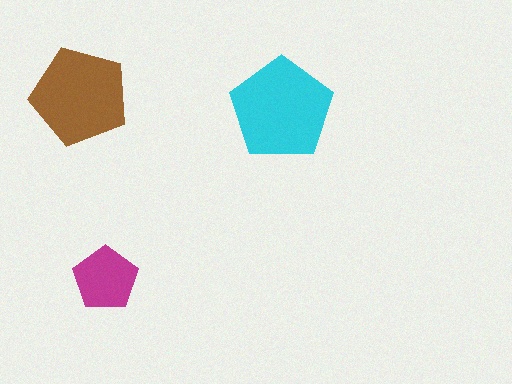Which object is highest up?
The brown pentagon is topmost.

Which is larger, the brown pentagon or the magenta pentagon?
The brown one.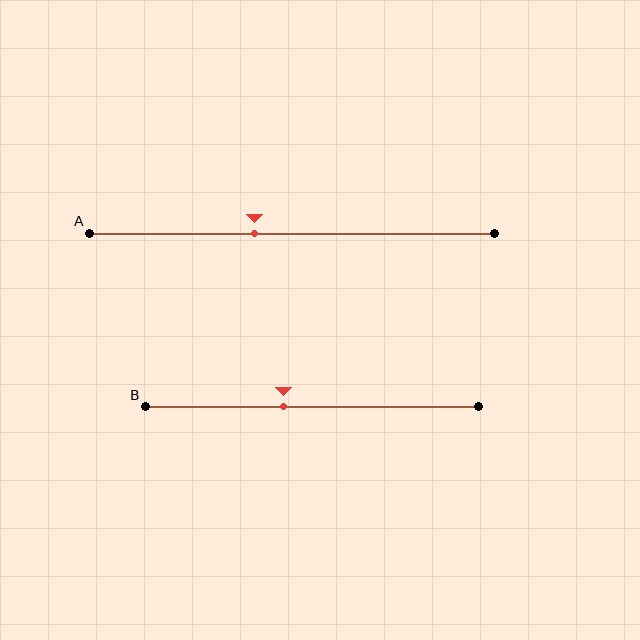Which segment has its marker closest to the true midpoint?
Segment B has its marker closest to the true midpoint.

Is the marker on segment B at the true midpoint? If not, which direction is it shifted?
No, the marker on segment B is shifted to the left by about 9% of the segment length.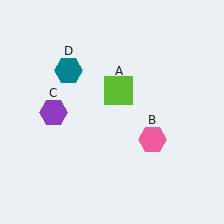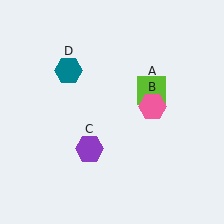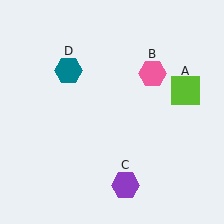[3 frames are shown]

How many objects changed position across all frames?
3 objects changed position: lime square (object A), pink hexagon (object B), purple hexagon (object C).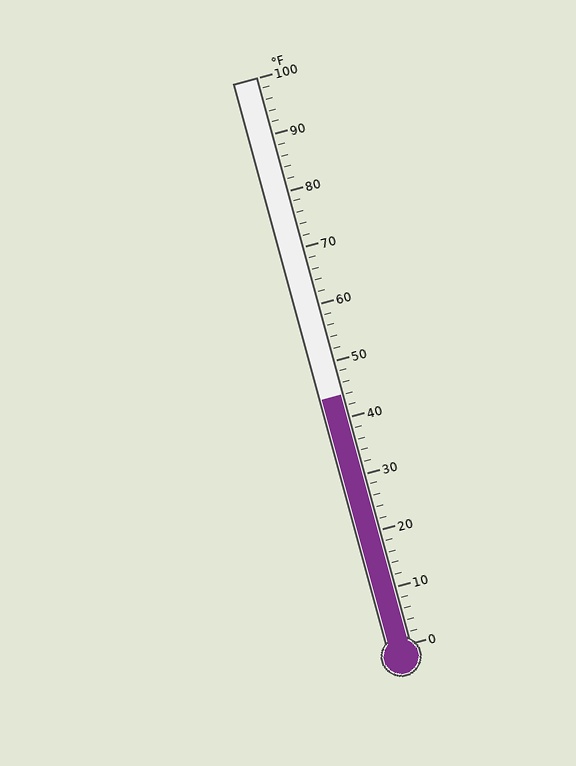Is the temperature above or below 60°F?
The temperature is below 60°F.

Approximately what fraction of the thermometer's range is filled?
The thermometer is filled to approximately 45% of its range.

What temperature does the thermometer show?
The thermometer shows approximately 44°F.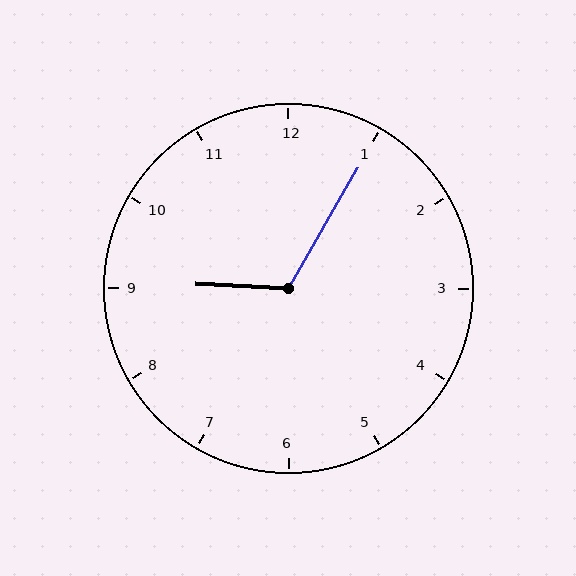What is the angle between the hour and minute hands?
Approximately 118 degrees.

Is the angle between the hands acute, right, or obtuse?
It is obtuse.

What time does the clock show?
9:05.